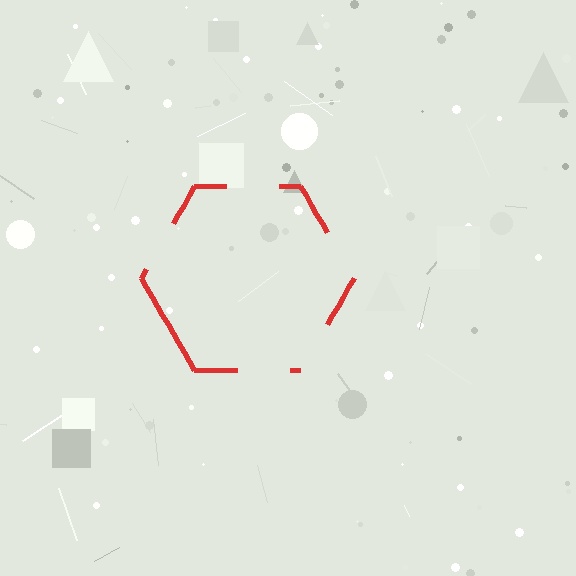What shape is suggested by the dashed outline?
The dashed outline suggests a hexagon.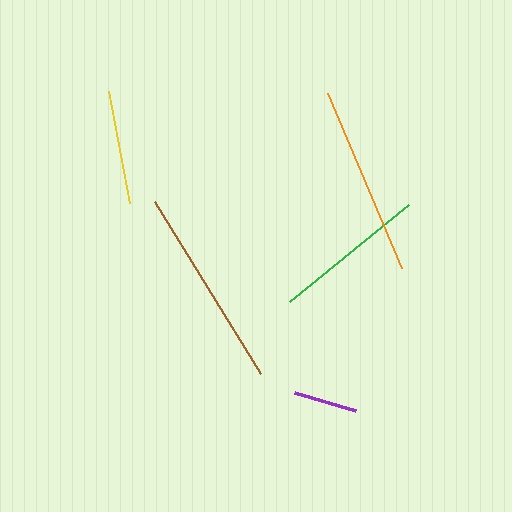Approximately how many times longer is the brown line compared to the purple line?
The brown line is approximately 3.2 times the length of the purple line.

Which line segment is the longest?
The brown line is the longest at approximately 202 pixels.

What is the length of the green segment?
The green segment is approximately 153 pixels long.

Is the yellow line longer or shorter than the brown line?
The brown line is longer than the yellow line.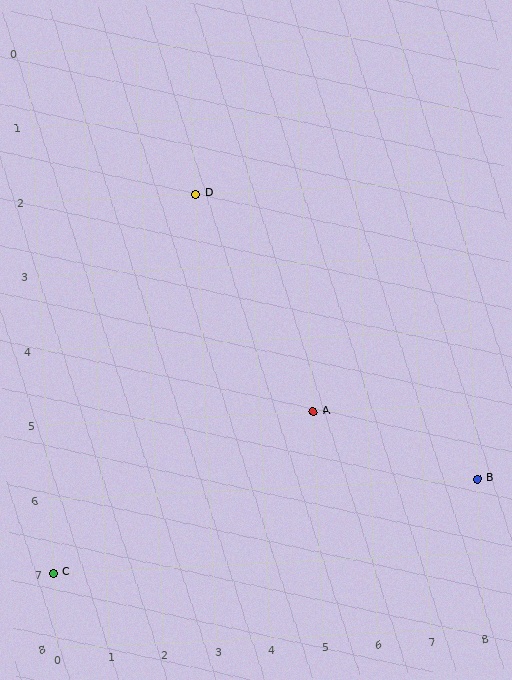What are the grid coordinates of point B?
Point B is at grid coordinates (8, 6).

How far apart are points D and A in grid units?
Points D and A are 2 columns and 3 rows apart (about 3.6 grid units diagonally).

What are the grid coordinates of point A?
Point A is at grid coordinates (5, 5).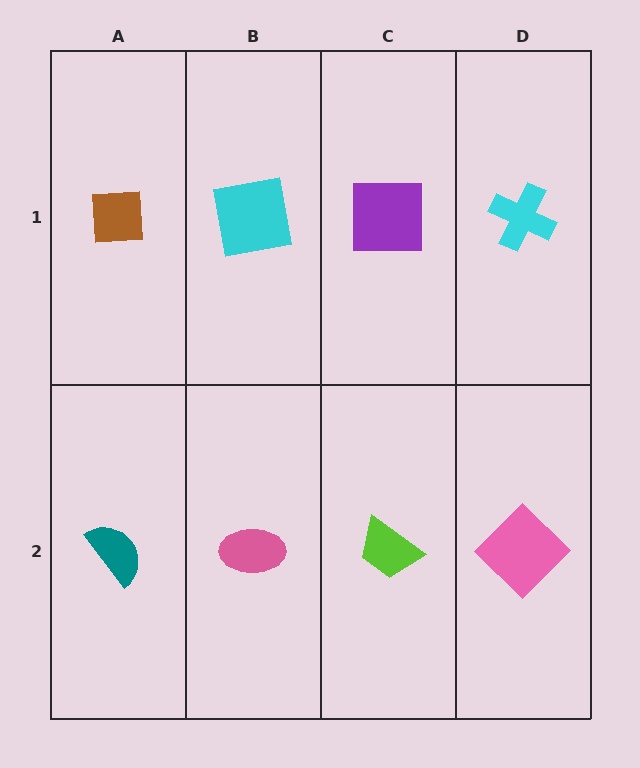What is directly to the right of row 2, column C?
A pink diamond.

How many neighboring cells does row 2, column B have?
3.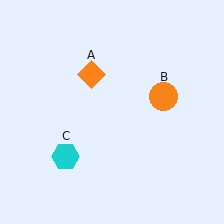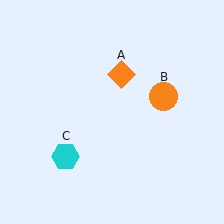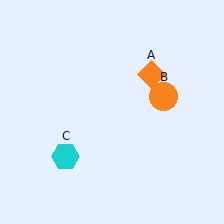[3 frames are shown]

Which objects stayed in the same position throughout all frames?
Orange circle (object B) and cyan hexagon (object C) remained stationary.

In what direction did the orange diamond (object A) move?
The orange diamond (object A) moved right.